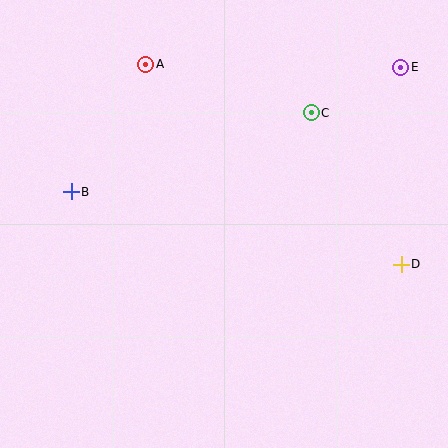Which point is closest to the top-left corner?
Point A is closest to the top-left corner.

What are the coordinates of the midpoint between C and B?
The midpoint between C and B is at (191, 152).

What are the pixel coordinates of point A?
Point A is at (146, 64).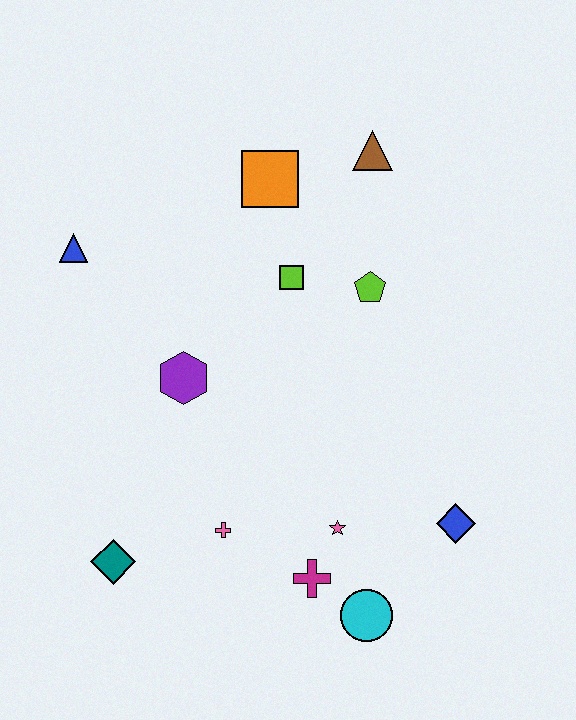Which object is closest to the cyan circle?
The magenta cross is closest to the cyan circle.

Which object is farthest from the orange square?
The cyan circle is farthest from the orange square.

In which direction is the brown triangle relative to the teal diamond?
The brown triangle is above the teal diamond.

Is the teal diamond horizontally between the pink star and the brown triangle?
No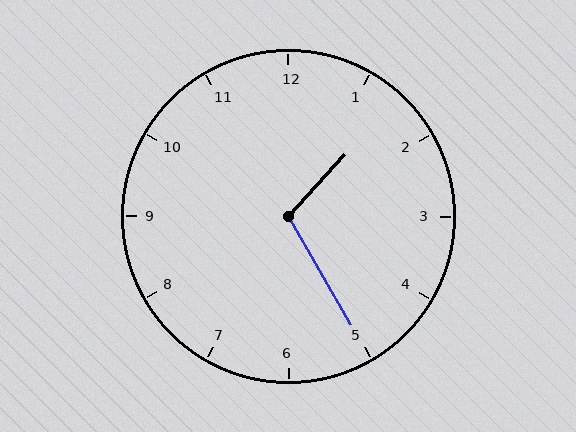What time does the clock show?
1:25.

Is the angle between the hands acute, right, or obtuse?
It is obtuse.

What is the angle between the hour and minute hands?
Approximately 108 degrees.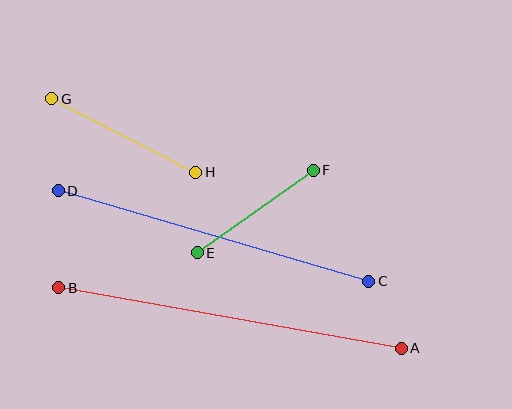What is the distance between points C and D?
The distance is approximately 323 pixels.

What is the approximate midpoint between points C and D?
The midpoint is at approximately (213, 236) pixels.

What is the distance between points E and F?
The distance is approximately 143 pixels.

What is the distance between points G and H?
The distance is approximately 162 pixels.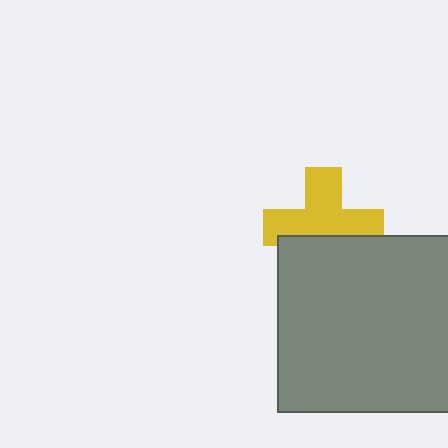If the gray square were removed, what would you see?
You would see the complete yellow cross.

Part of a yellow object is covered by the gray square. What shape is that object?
It is a cross.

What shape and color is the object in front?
The object in front is a gray square.